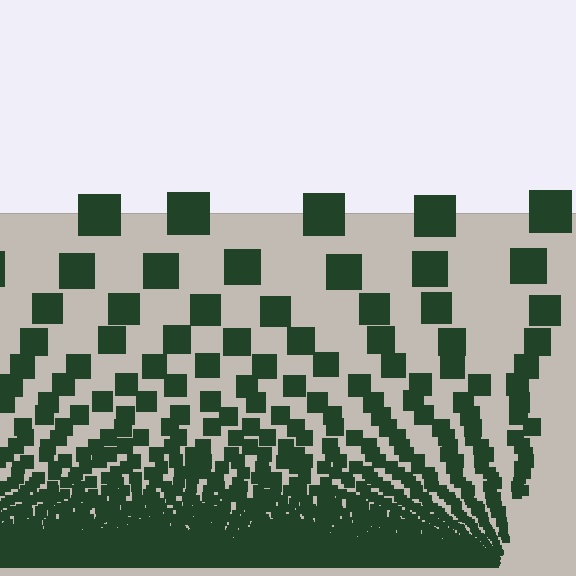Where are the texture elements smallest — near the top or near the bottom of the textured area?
Near the bottom.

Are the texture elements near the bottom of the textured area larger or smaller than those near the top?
Smaller. The gradient is inverted — elements near the bottom are smaller and denser.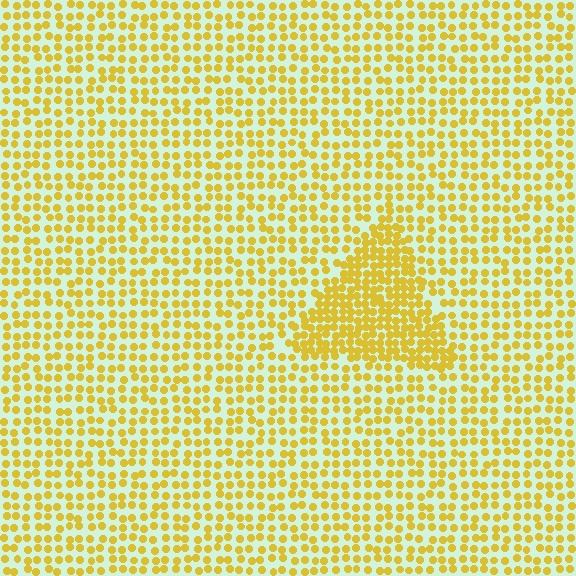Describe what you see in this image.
The image contains small yellow elements arranged at two different densities. A triangle-shaped region is visible where the elements are more densely packed than the surrounding area.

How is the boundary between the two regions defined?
The boundary is defined by a change in element density (approximately 1.9x ratio). All elements are the same color, size, and shape.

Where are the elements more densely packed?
The elements are more densely packed inside the triangle boundary.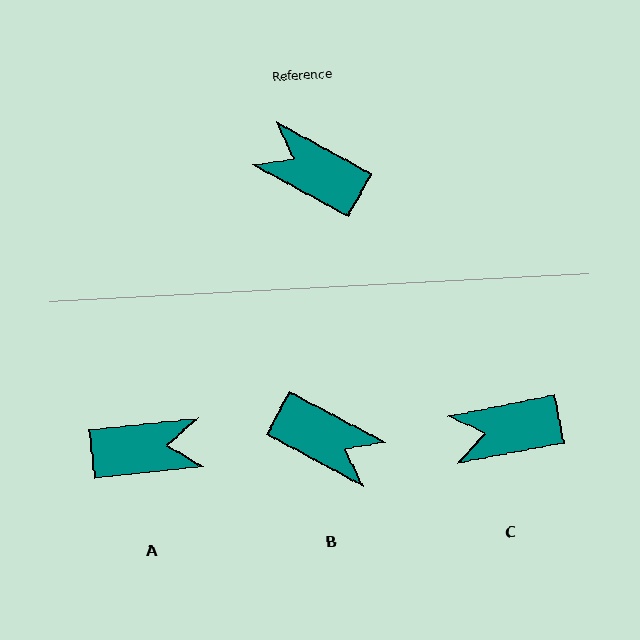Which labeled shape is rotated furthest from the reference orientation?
B, about 179 degrees away.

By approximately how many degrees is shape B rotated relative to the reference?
Approximately 179 degrees clockwise.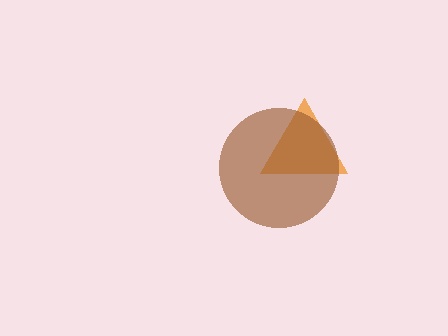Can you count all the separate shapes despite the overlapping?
Yes, there are 2 separate shapes.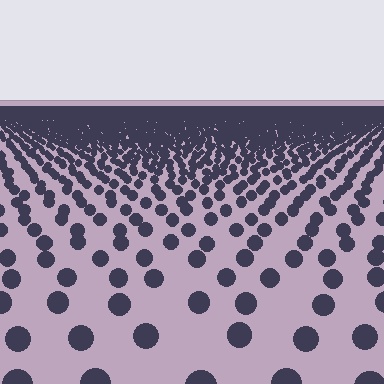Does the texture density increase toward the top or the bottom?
Density increases toward the top.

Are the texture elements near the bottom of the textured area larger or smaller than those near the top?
Larger. Near the bottom, elements are closer to the viewer and appear at a bigger on-screen size.